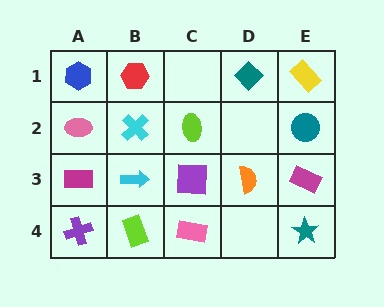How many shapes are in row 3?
5 shapes.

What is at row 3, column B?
A cyan arrow.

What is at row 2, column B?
A cyan cross.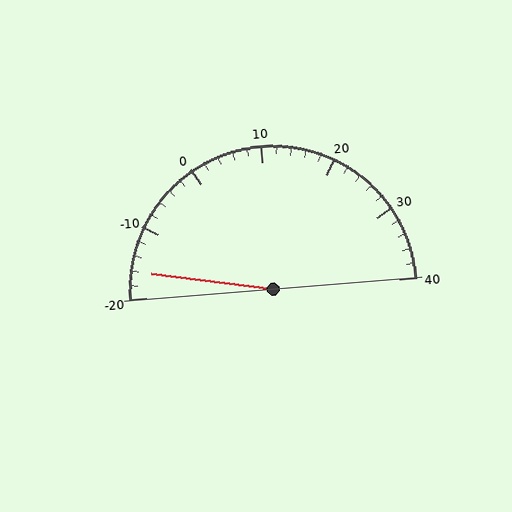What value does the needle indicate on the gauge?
The needle indicates approximately -16.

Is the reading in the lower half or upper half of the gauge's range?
The reading is in the lower half of the range (-20 to 40).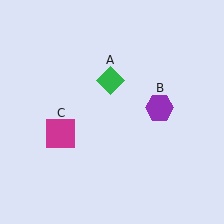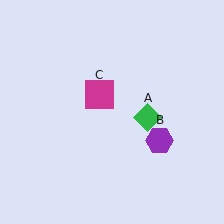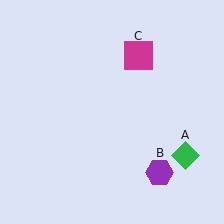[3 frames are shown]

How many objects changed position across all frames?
3 objects changed position: green diamond (object A), purple hexagon (object B), magenta square (object C).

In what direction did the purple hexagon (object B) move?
The purple hexagon (object B) moved down.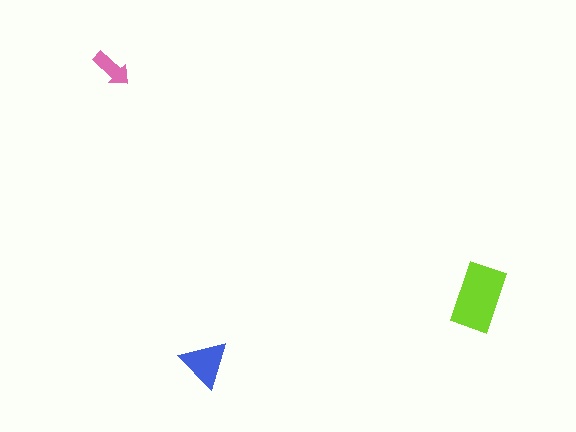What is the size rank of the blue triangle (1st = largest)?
2nd.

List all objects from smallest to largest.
The pink arrow, the blue triangle, the lime rectangle.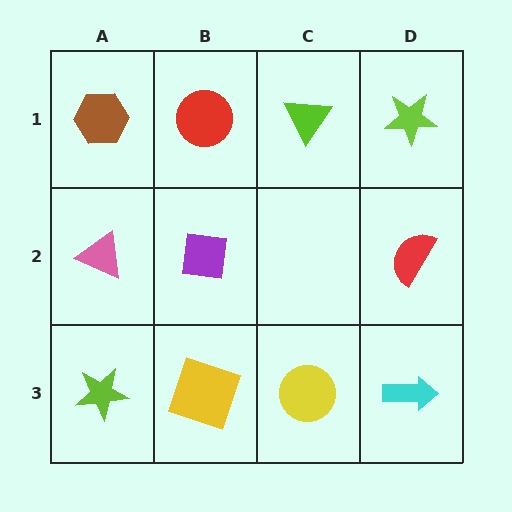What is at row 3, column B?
A yellow square.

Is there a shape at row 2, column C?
No, that cell is empty.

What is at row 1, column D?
A lime star.